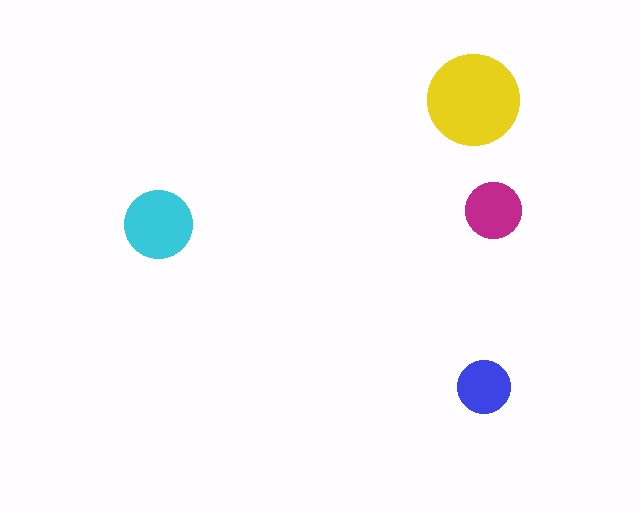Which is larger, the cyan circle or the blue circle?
The cyan one.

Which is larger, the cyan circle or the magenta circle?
The cyan one.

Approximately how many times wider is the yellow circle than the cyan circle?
About 1.5 times wider.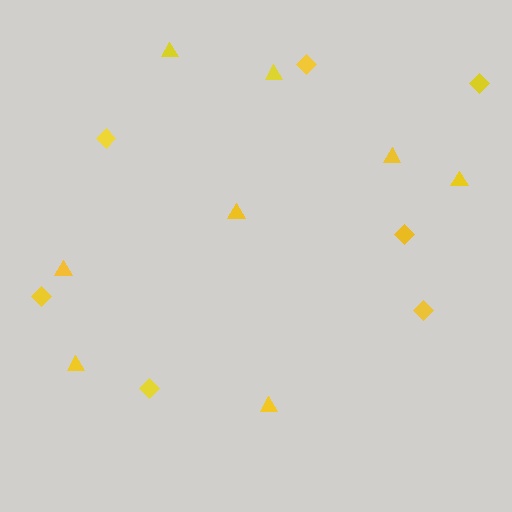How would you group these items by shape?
There are 2 groups: one group of triangles (8) and one group of diamonds (7).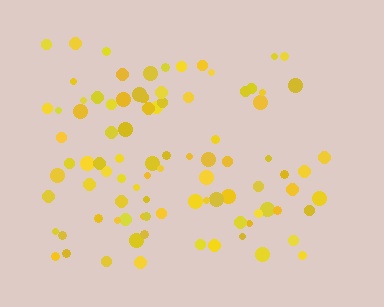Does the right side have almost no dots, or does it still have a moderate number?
Still a moderate number, just noticeably fewer than the left.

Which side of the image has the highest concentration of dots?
The left.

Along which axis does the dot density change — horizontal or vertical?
Horizontal.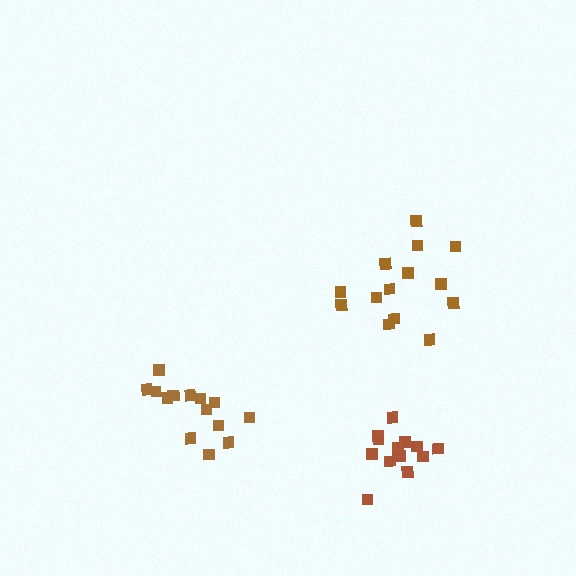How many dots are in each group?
Group 1: 14 dots, Group 2: 14 dots, Group 3: 14 dots (42 total).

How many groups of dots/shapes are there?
There are 3 groups.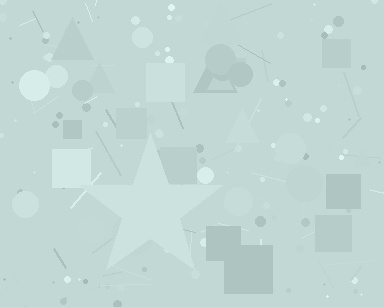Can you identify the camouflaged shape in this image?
The camouflaged shape is a star.